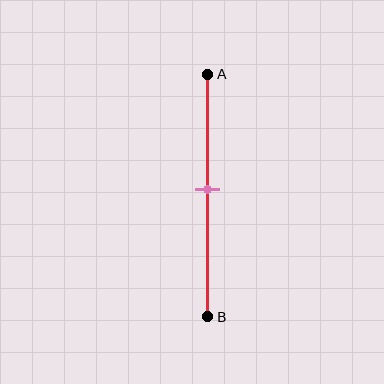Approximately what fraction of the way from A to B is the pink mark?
The pink mark is approximately 50% of the way from A to B.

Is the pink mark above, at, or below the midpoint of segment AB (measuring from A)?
The pink mark is approximately at the midpoint of segment AB.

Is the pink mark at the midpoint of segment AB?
Yes, the mark is approximately at the midpoint.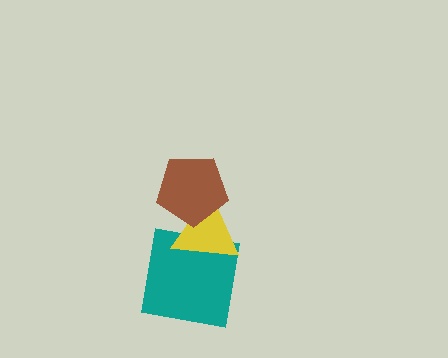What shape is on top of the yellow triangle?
The brown pentagon is on top of the yellow triangle.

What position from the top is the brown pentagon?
The brown pentagon is 1st from the top.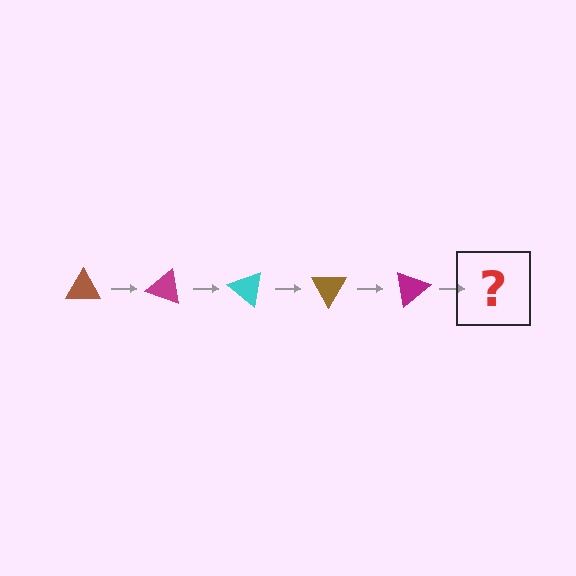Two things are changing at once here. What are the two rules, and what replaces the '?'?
The two rules are that it rotates 20 degrees each step and the color cycles through brown, magenta, and cyan. The '?' should be a cyan triangle, rotated 100 degrees from the start.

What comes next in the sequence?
The next element should be a cyan triangle, rotated 100 degrees from the start.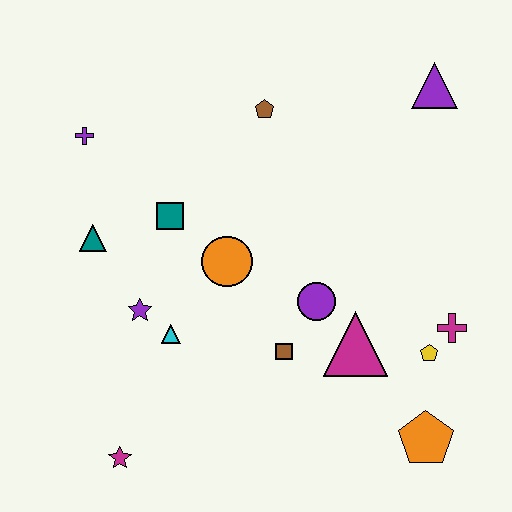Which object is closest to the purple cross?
The teal triangle is closest to the purple cross.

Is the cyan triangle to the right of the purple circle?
No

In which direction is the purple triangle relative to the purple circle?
The purple triangle is above the purple circle.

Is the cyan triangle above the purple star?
No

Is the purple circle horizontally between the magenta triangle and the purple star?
Yes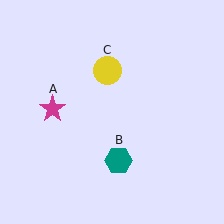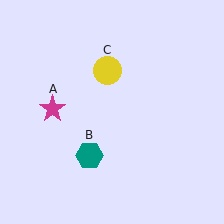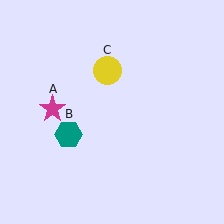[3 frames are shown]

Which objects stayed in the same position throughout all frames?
Magenta star (object A) and yellow circle (object C) remained stationary.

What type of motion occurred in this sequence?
The teal hexagon (object B) rotated clockwise around the center of the scene.